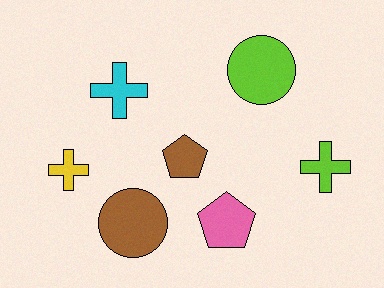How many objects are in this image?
There are 7 objects.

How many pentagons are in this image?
There are 2 pentagons.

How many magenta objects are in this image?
There are no magenta objects.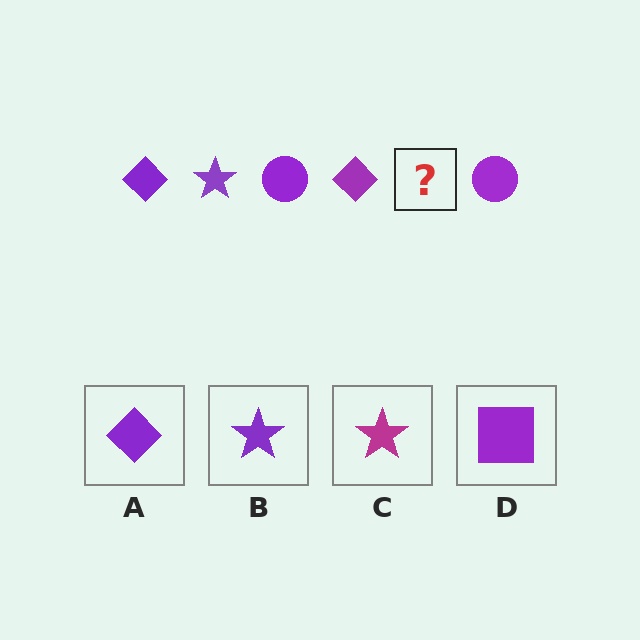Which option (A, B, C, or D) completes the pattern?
B.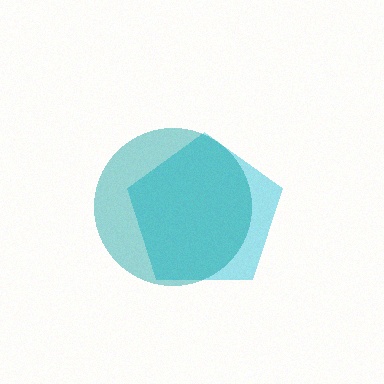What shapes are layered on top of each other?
The layered shapes are: a cyan pentagon, a teal circle.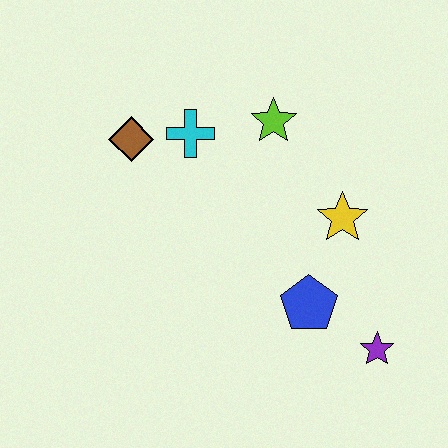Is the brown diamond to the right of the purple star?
No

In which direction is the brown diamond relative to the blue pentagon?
The brown diamond is to the left of the blue pentagon.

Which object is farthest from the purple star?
The brown diamond is farthest from the purple star.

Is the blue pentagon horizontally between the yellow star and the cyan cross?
Yes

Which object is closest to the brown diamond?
The cyan cross is closest to the brown diamond.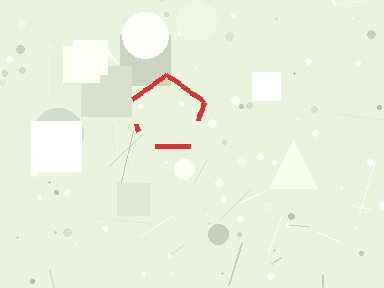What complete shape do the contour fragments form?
The contour fragments form a pentagon.